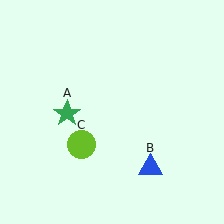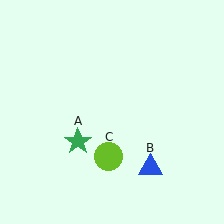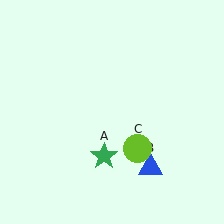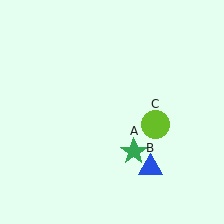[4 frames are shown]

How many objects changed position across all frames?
2 objects changed position: green star (object A), lime circle (object C).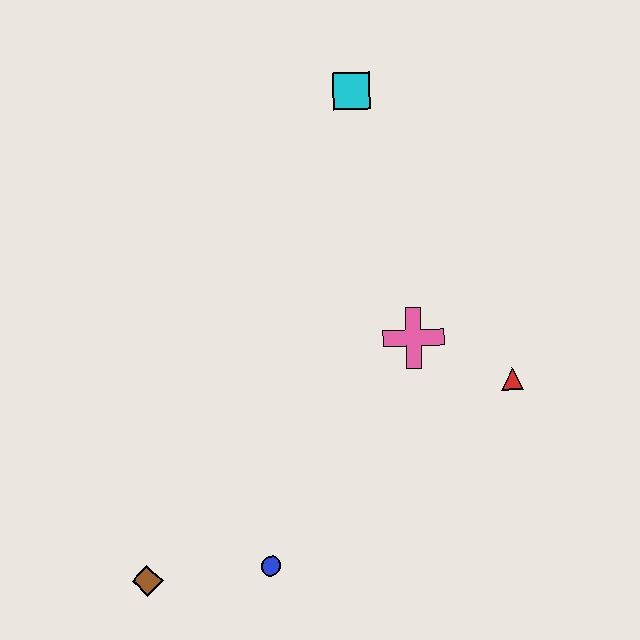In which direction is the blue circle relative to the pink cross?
The blue circle is below the pink cross.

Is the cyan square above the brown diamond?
Yes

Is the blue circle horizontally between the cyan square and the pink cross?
No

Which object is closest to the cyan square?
The pink cross is closest to the cyan square.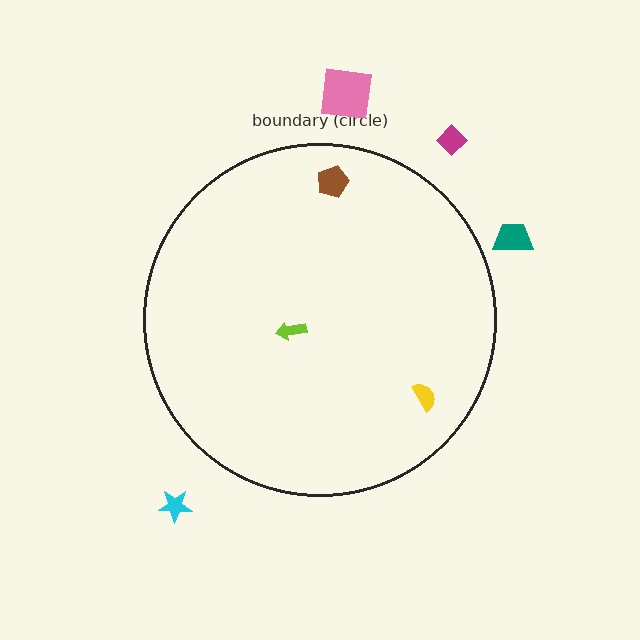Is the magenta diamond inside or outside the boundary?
Outside.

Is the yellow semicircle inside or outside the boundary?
Inside.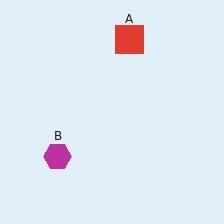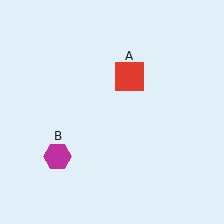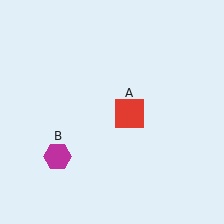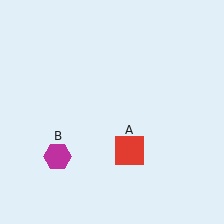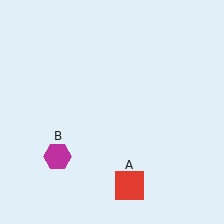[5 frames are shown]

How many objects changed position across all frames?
1 object changed position: red square (object A).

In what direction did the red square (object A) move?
The red square (object A) moved down.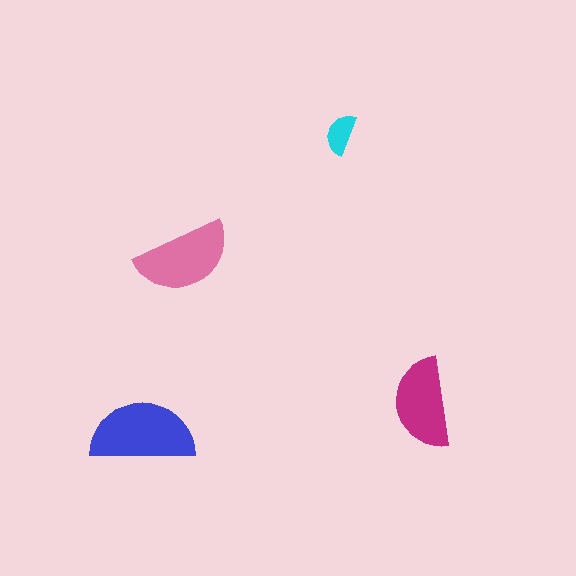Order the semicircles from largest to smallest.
the blue one, the pink one, the magenta one, the cyan one.